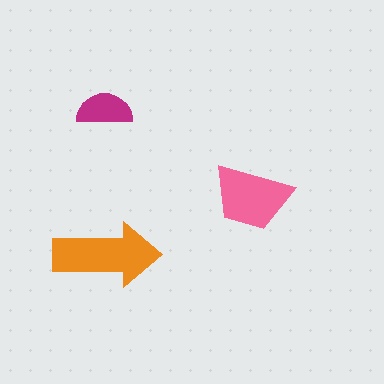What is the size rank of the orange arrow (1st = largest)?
1st.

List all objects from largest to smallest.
The orange arrow, the pink trapezoid, the magenta semicircle.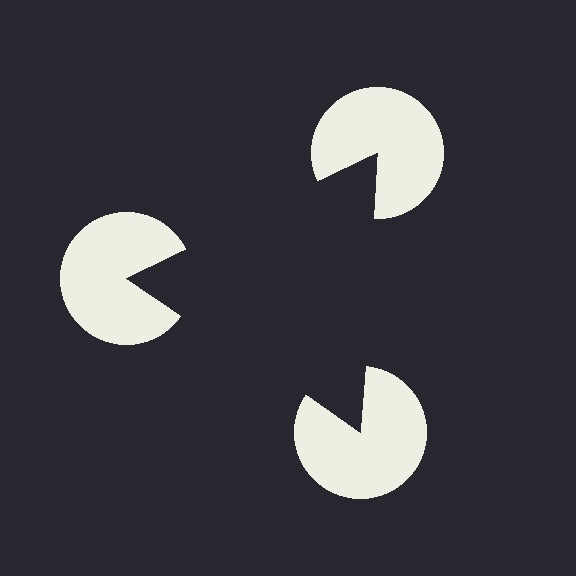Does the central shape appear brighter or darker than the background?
It typically appears slightly darker than the background, even though no actual brightness change is drawn.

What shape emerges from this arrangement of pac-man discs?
An illusory triangle — its edges are inferred from the aligned wedge cuts in the pac-man discs, not physically drawn.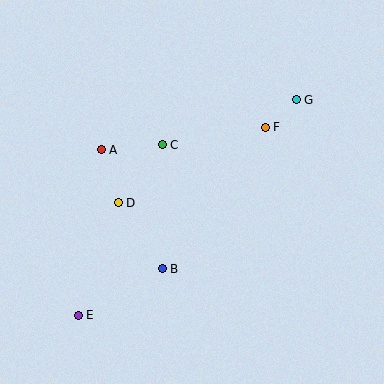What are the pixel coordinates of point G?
Point G is at (296, 100).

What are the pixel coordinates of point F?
Point F is at (265, 127).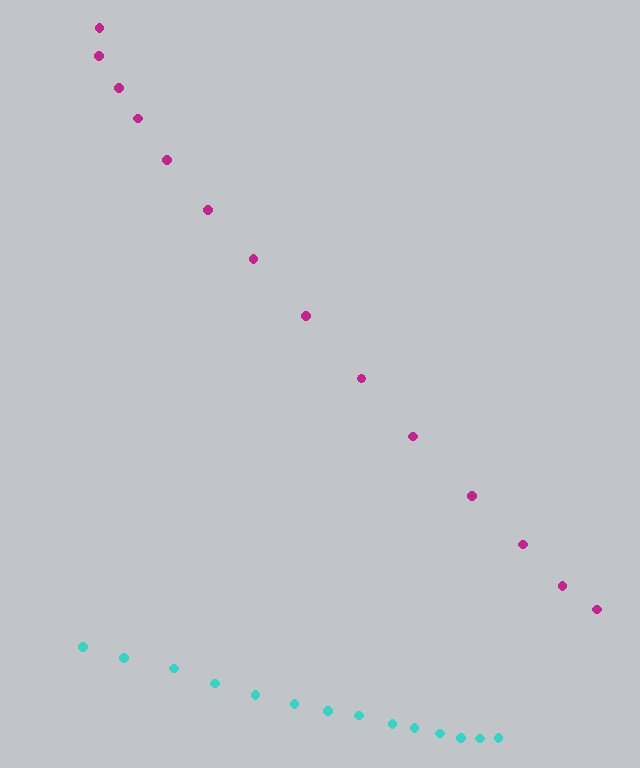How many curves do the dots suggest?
There are 2 distinct paths.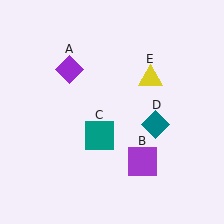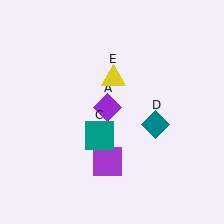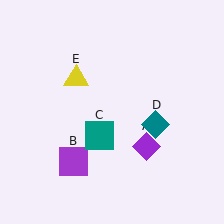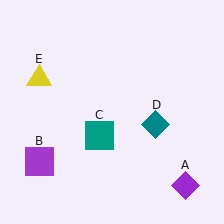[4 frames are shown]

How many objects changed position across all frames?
3 objects changed position: purple diamond (object A), purple square (object B), yellow triangle (object E).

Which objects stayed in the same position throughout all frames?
Teal square (object C) and teal diamond (object D) remained stationary.